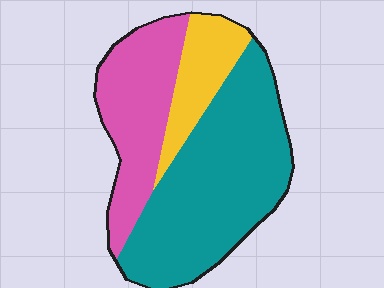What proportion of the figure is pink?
Pink covers roughly 30% of the figure.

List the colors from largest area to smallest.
From largest to smallest: teal, pink, yellow.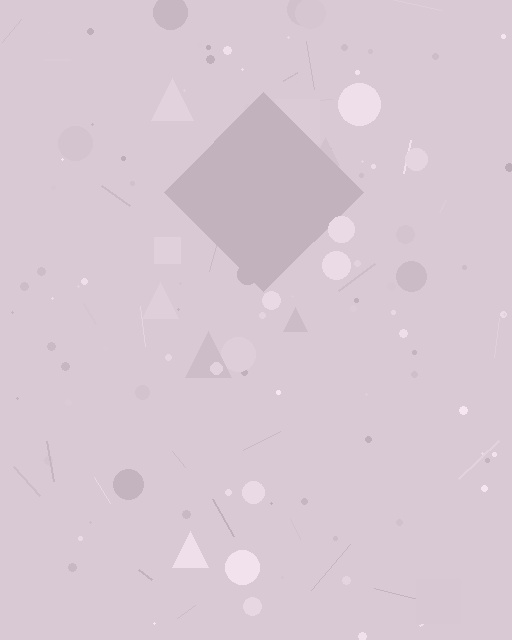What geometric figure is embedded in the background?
A diamond is embedded in the background.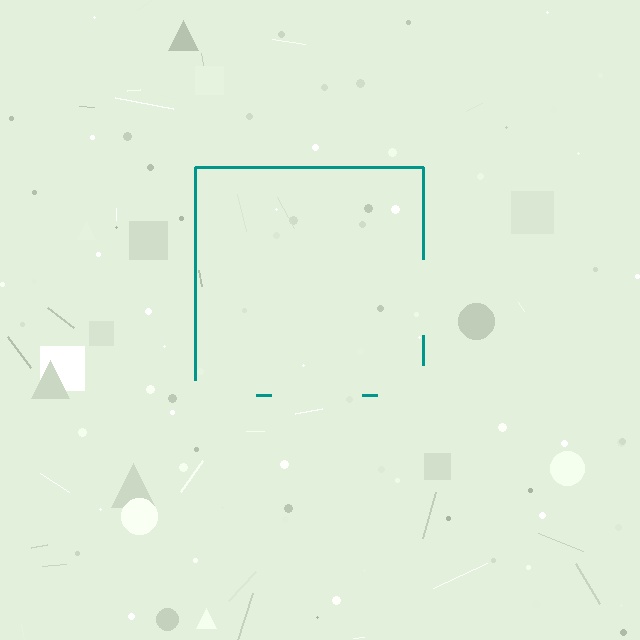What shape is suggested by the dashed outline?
The dashed outline suggests a square.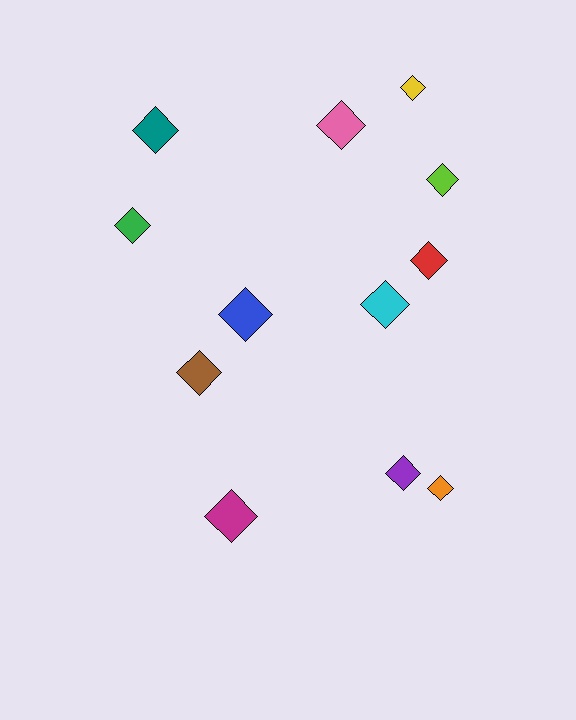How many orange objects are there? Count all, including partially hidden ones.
There is 1 orange object.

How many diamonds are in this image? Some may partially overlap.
There are 12 diamonds.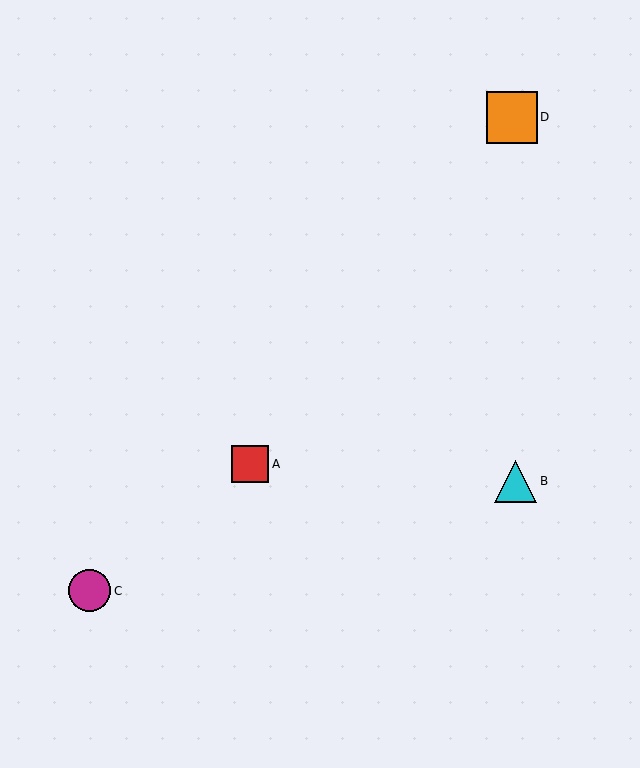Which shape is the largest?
The orange square (labeled D) is the largest.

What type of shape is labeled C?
Shape C is a magenta circle.